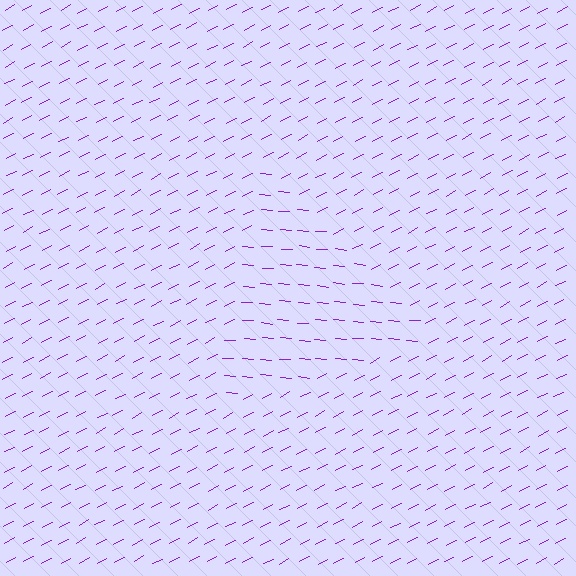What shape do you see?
I see a triangle.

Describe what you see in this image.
The image is filled with small purple line segments. A triangle region in the image has lines oriented differently from the surrounding lines, creating a visible texture boundary.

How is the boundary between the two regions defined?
The boundary is defined purely by a change in line orientation (approximately 33 degrees difference). All lines are the same color and thickness.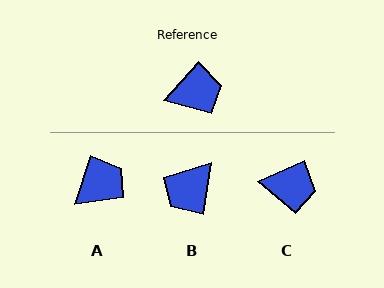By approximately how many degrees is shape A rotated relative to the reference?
Approximately 24 degrees counter-clockwise.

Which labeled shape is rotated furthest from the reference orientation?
B, about 147 degrees away.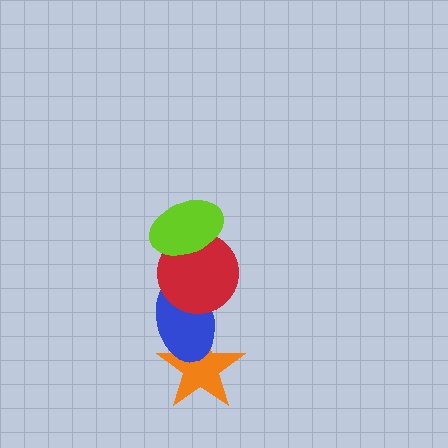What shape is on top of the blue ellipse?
The red circle is on top of the blue ellipse.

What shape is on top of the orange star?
The blue ellipse is on top of the orange star.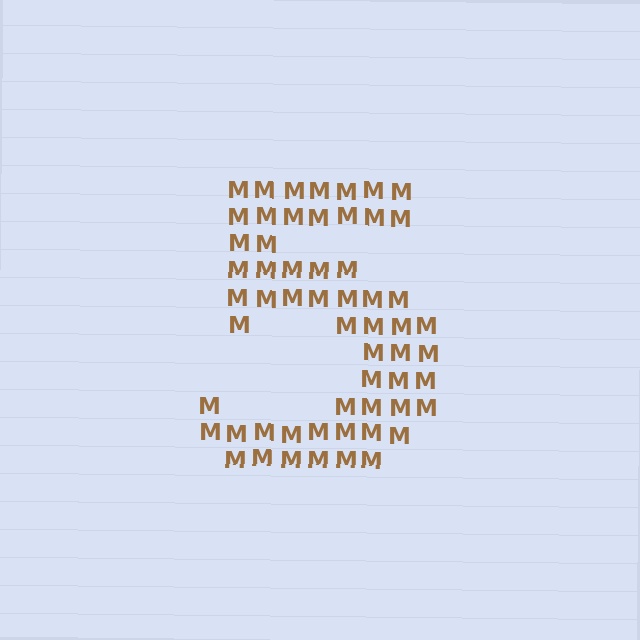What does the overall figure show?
The overall figure shows the digit 5.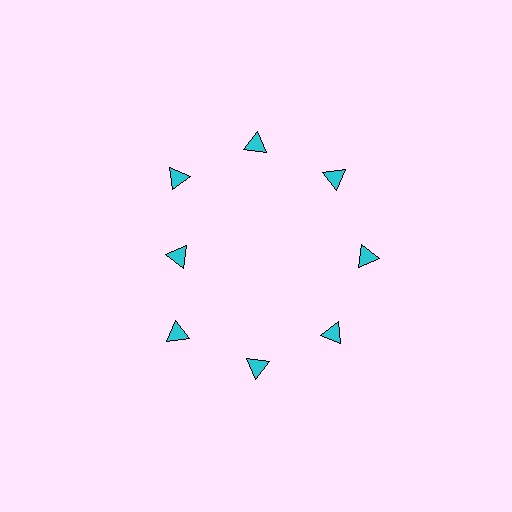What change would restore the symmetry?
The symmetry would be restored by moving it outward, back onto the ring so that all 8 triangles sit at equal angles and equal distance from the center.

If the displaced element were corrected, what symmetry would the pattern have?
It would have 8-fold rotational symmetry — the pattern would map onto itself every 45 degrees.